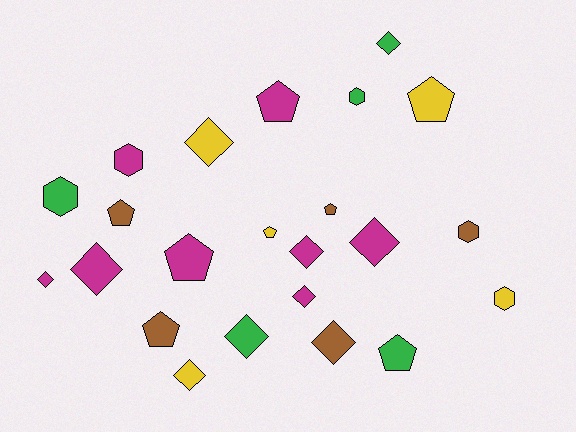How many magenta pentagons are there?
There are 2 magenta pentagons.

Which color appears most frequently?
Magenta, with 8 objects.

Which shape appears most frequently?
Diamond, with 10 objects.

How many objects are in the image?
There are 23 objects.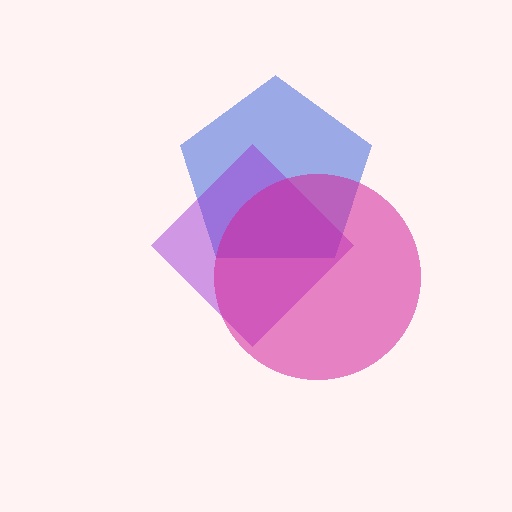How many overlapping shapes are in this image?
There are 3 overlapping shapes in the image.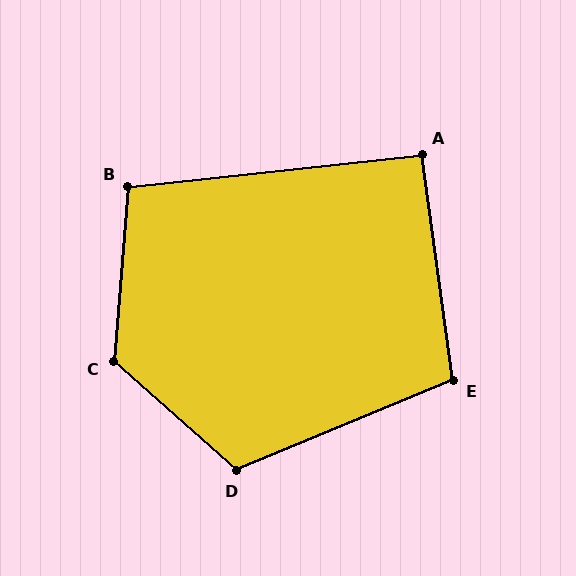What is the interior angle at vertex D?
Approximately 116 degrees (obtuse).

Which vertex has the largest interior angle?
C, at approximately 127 degrees.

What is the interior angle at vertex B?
Approximately 101 degrees (obtuse).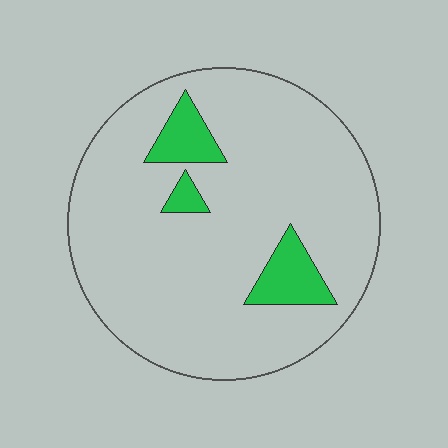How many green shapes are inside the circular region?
3.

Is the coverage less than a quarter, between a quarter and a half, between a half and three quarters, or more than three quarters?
Less than a quarter.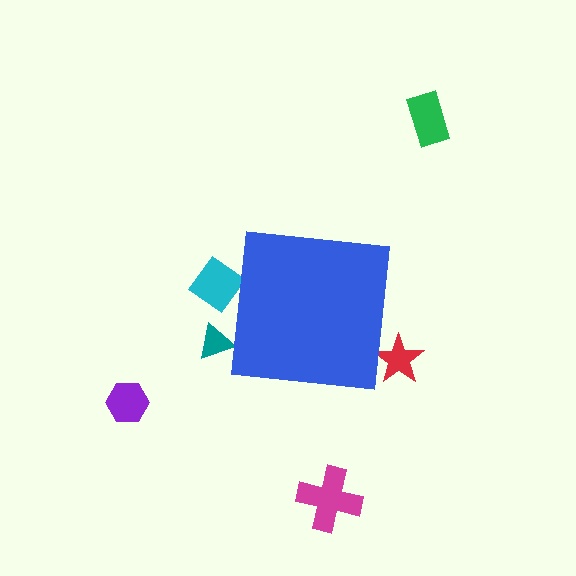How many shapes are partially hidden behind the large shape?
3 shapes are partially hidden.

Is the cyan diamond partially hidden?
Yes, the cyan diamond is partially hidden behind the blue square.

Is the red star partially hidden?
Yes, the red star is partially hidden behind the blue square.